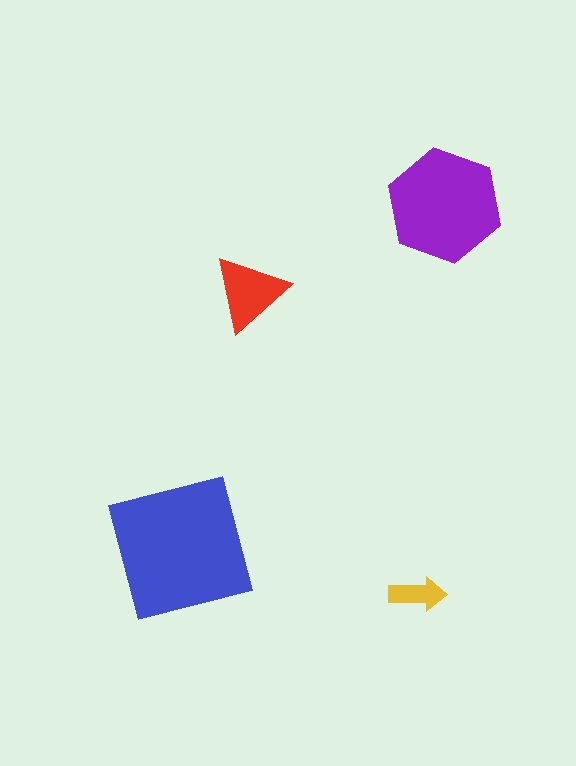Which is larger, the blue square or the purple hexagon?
The blue square.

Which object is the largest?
The blue square.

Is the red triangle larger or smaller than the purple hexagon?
Smaller.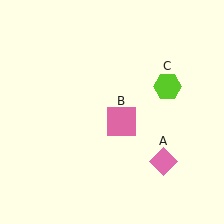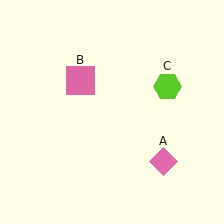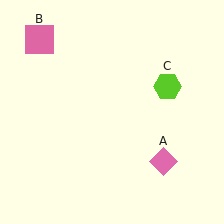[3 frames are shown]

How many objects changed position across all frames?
1 object changed position: pink square (object B).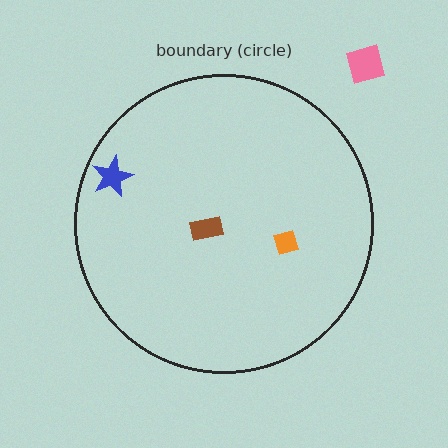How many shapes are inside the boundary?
3 inside, 1 outside.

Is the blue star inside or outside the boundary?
Inside.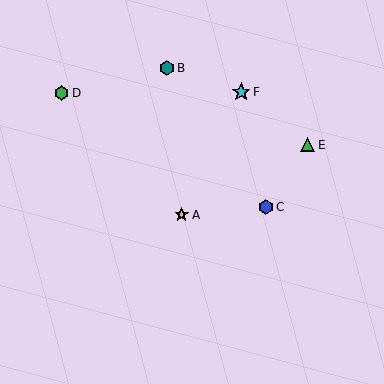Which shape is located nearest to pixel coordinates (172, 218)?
The yellow star (labeled A) at (182, 215) is nearest to that location.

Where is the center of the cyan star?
The center of the cyan star is at (241, 92).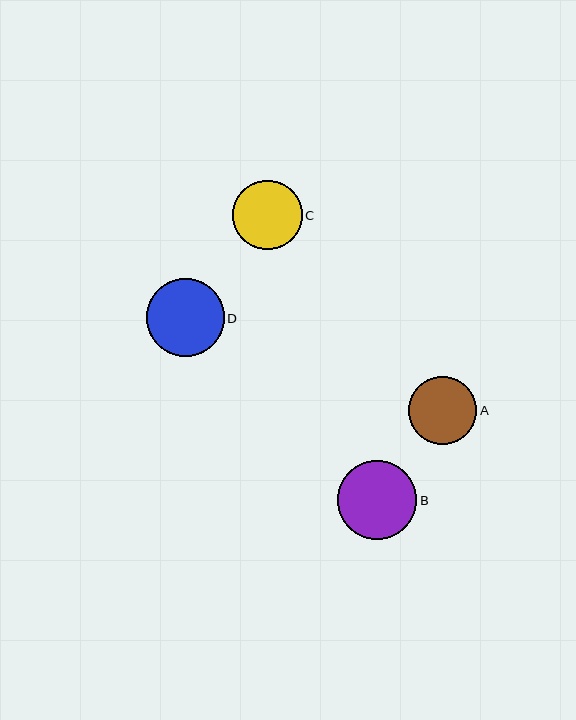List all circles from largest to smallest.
From largest to smallest: B, D, C, A.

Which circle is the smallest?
Circle A is the smallest with a size of approximately 68 pixels.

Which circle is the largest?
Circle B is the largest with a size of approximately 79 pixels.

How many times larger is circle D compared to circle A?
Circle D is approximately 1.2 times the size of circle A.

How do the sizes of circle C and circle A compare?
Circle C and circle A are approximately the same size.